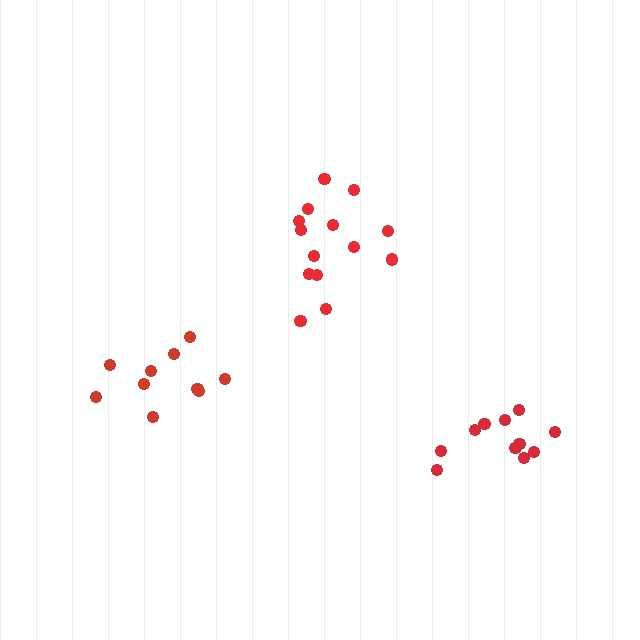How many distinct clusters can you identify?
There are 3 distinct clusters.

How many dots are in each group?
Group 1: 14 dots, Group 2: 11 dots, Group 3: 10 dots (35 total).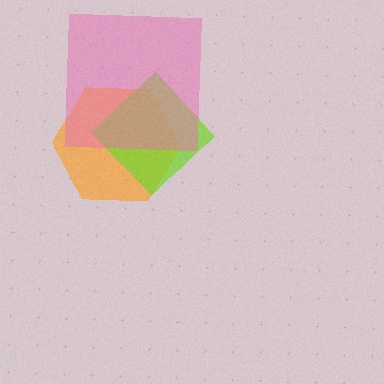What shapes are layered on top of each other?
The layered shapes are: an orange hexagon, a lime diamond, a pink square.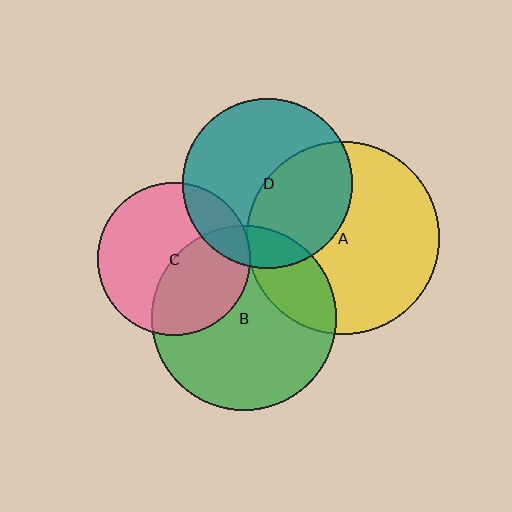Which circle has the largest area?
Circle A (yellow).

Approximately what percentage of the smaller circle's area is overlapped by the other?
Approximately 5%.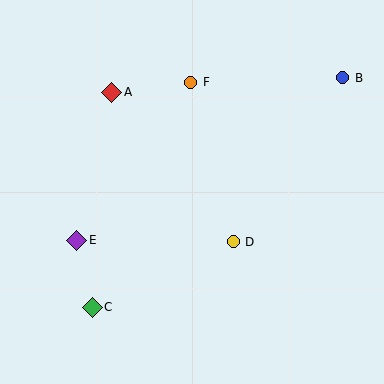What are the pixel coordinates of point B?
Point B is at (343, 78).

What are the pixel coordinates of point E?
Point E is at (77, 240).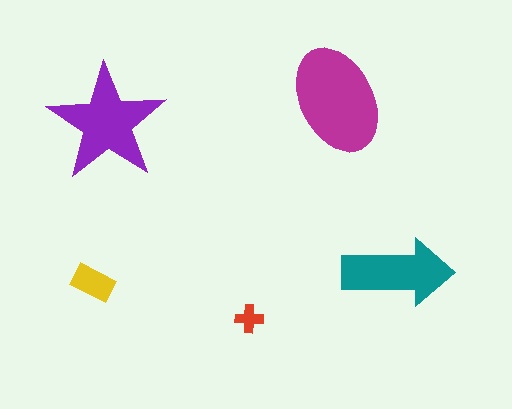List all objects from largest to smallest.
The magenta ellipse, the purple star, the teal arrow, the yellow rectangle, the red cross.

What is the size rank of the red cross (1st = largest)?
5th.